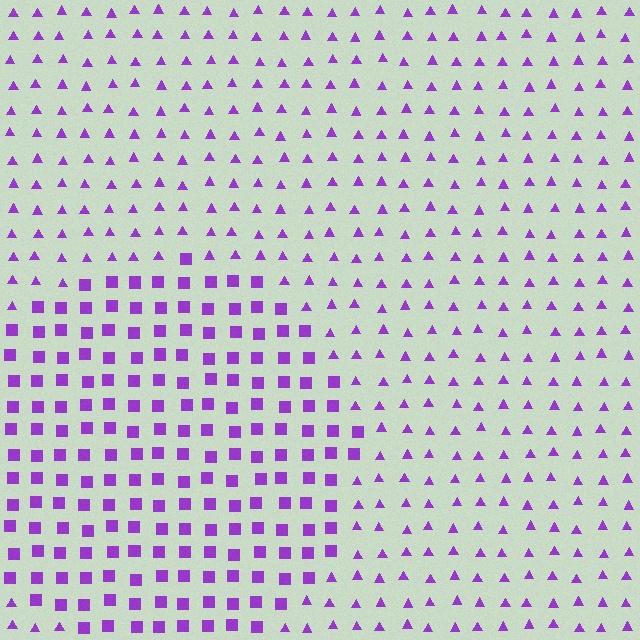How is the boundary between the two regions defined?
The boundary is defined by a change in element shape: squares inside vs. triangles outside. All elements share the same color and spacing.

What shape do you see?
I see a circle.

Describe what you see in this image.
The image is filled with small purple elements arranged in a uniform grid. A circle-shaped region contains squares, while the surrounding area contains triangles. The boundary is defined purely by the change in element shape.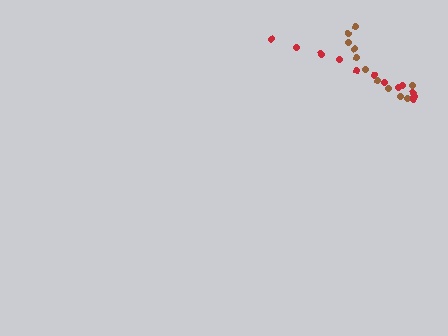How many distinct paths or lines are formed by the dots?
There are 2 distinct paths.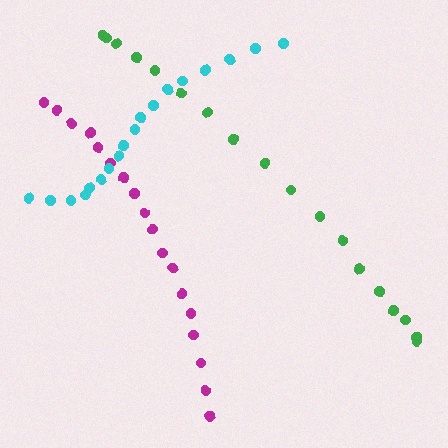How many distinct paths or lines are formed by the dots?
There are 3 distinct paths.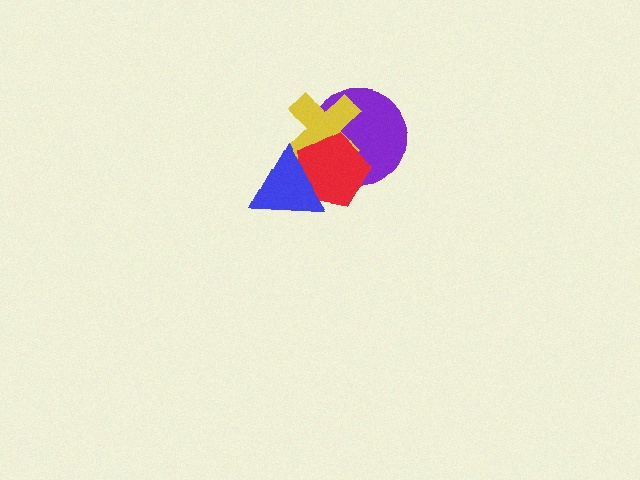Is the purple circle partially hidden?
Yes, it is partially covered by another shape.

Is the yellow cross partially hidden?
Yes, it is partially covered by another shape.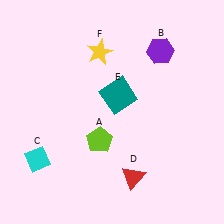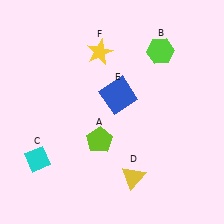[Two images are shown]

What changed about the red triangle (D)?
In Image 1, D is red. In Image 2, it changed to yellow.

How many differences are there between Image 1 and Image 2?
There are 3 differences between the two images.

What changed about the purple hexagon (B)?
In Image 1, B is purple. In Image 2, it changed to lime.